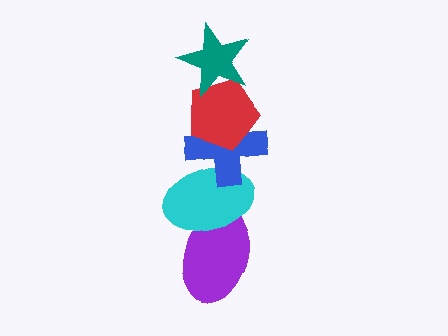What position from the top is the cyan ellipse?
The cyan ellipse is 4th from the top.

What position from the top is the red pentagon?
The red pentagon is 2nd from the top.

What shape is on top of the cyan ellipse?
The blue cross is on top of the cyan ellipse.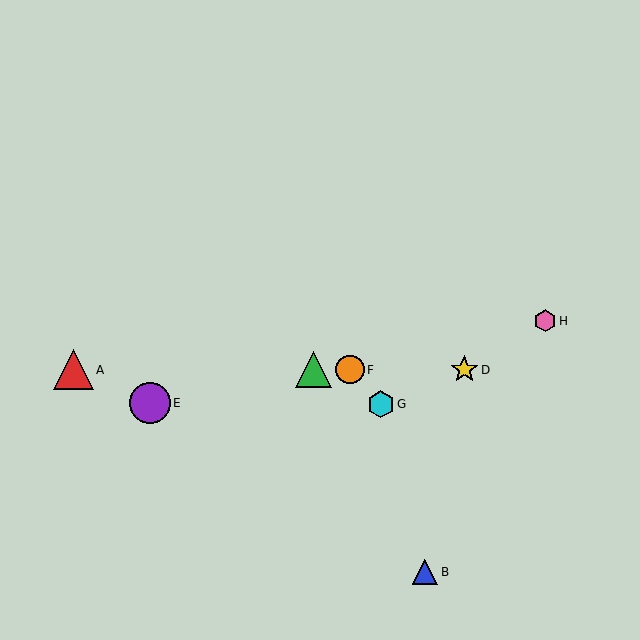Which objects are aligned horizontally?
Objects A, C, D, F are aligned horizontally.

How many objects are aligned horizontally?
4 objects (A, C, D, F) are aligned horizontally.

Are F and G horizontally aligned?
No, F is at y≈370 and G is at y≈404.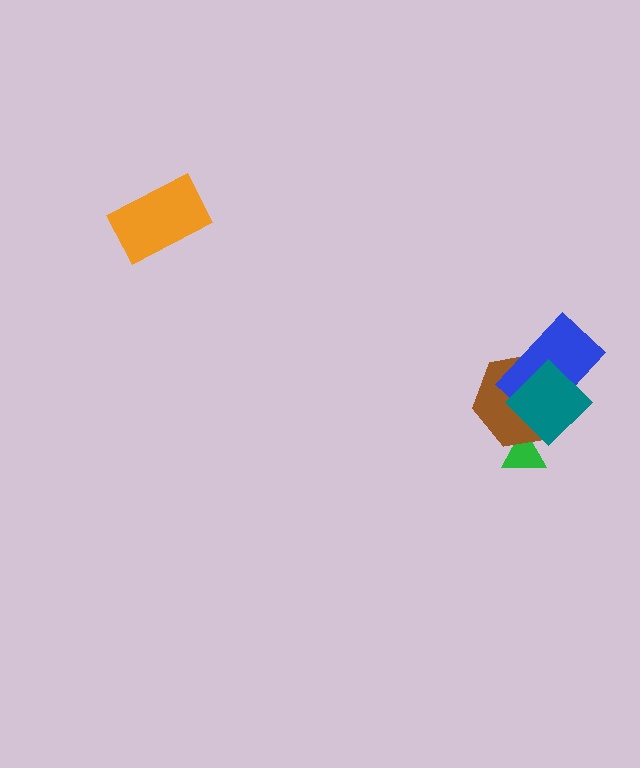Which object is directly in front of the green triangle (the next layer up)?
The brown hexagon is directly in front of the green triangle.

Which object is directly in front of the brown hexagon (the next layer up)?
The blue rectangle is directly in front of the brown hexagon.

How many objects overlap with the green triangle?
2 objects overlap with the green triangle.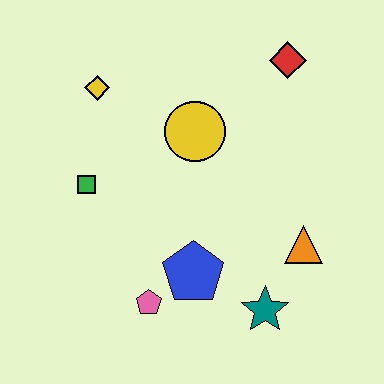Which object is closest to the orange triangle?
The teal star is closest to the orange triangle.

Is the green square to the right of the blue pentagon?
No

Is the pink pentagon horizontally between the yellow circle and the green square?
Yes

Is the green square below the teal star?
No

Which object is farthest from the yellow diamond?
The teal star is farthest from the yellow diamond.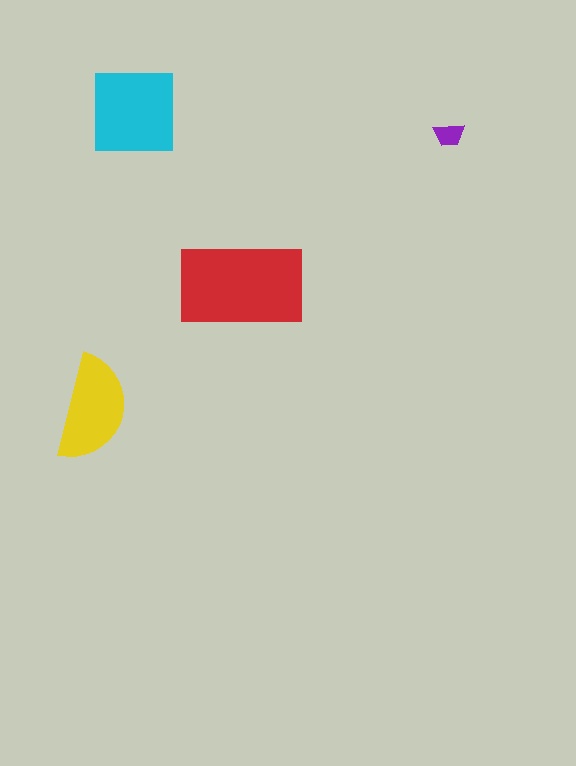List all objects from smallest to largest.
The purple trapezoid, the yellow semicircle, the cyan square, the red rectangle.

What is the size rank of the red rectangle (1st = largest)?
1st.